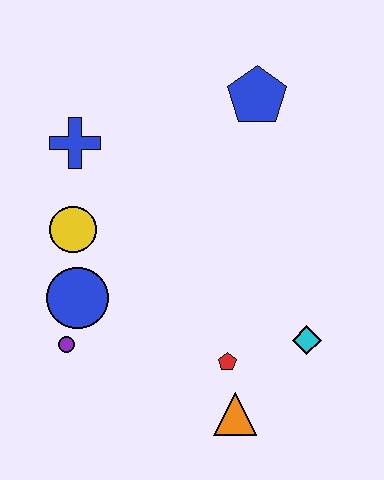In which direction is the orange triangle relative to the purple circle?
The orange triangle is to the right of the purple circle.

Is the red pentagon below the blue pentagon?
Yes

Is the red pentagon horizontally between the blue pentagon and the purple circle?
Yes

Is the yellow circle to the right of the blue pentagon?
No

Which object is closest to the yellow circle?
The blue circle is closest to the yellow circle.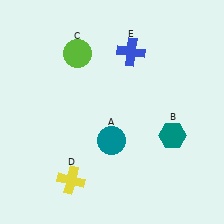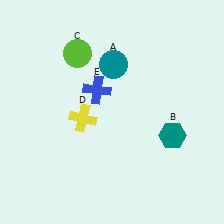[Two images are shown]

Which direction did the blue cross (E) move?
The blue cross (E) moved down.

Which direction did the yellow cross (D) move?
The yellow cross (D) moved up.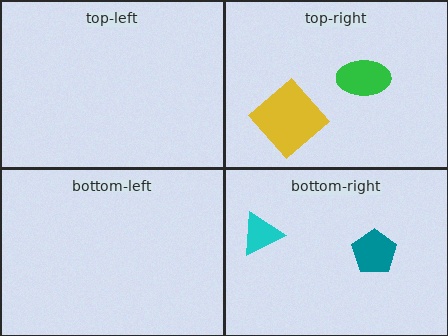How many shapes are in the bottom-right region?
2.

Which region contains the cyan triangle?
The bottom-right region.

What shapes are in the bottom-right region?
The teal pentagon, the cyan triangle.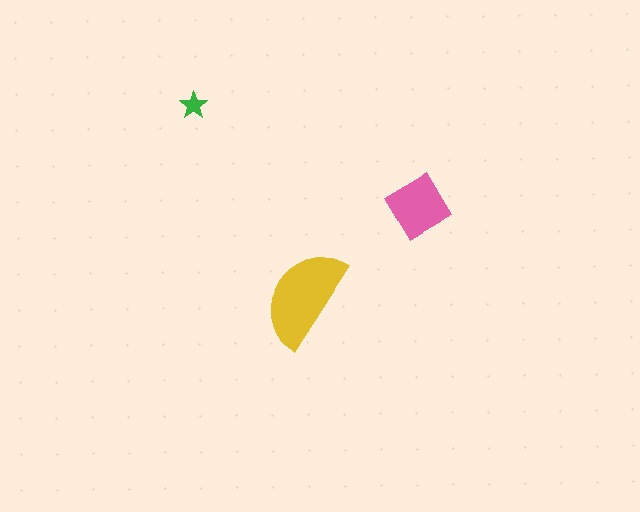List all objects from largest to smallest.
The yellow semicircle, the pink diamond, the green star.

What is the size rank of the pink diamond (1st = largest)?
2nd.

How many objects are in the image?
There are 3 objects in the image.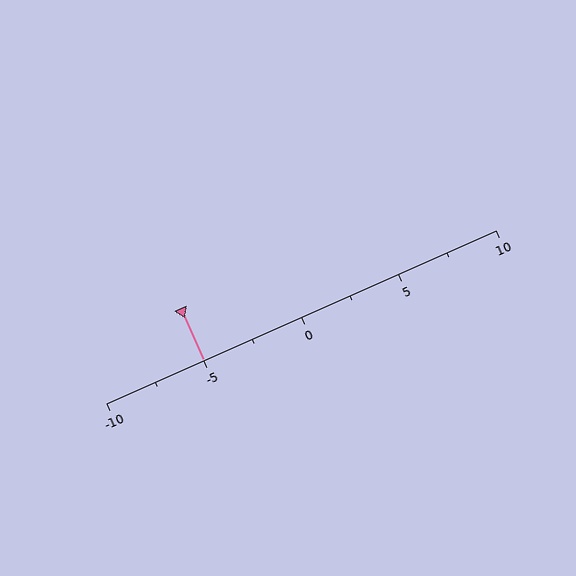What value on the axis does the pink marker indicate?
The marker indicates approximately -5.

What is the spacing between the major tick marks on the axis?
The major ticks are spaced 5 apart.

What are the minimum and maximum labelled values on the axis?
The axis runs from -10 to 10.